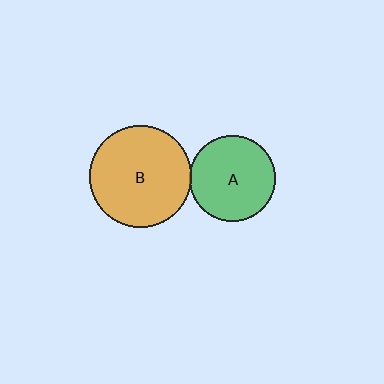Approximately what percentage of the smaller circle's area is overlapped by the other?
Approximately 5%.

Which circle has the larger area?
Circle B (orange).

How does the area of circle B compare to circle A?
Approximately 1.4 times.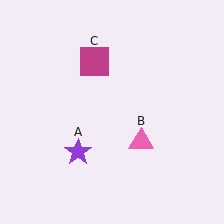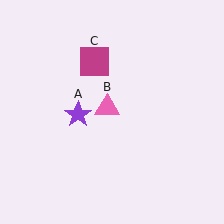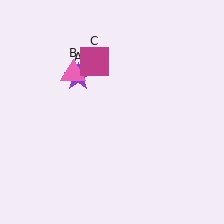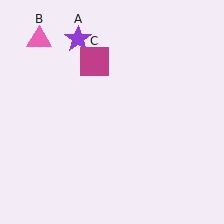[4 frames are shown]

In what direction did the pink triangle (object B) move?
The pink triangle (object B) moved up and to the left.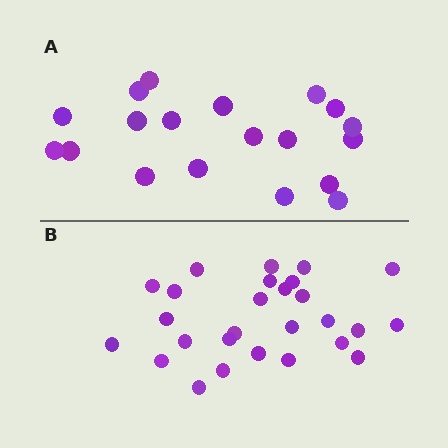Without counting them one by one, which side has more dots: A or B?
Region B (the bottom region) has more dots.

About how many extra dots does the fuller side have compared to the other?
Region B has roughly 8 or so more dots than region A.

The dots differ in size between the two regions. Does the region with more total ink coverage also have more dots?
No. Region A has more total ink coverage because its dots are larger, but region B actually contains more individual dots. Total area can be misleading — the number of items is what matters here.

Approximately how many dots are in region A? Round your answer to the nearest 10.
About 20 dots. (The exact count is 19, which rounds to 20.)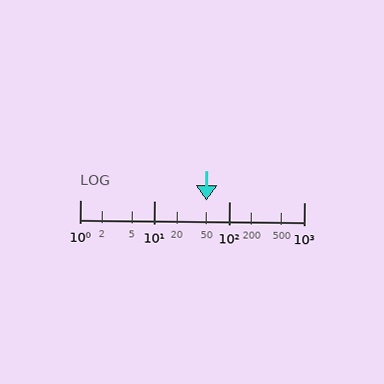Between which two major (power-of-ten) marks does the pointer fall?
The pointer is between 10 and 100.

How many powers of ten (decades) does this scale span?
The scale spans 3 decades, from 1 to 1000.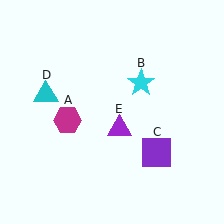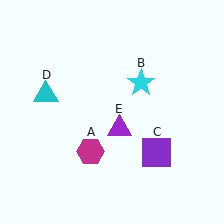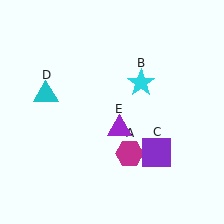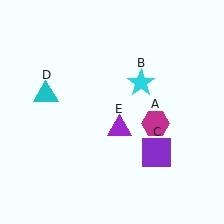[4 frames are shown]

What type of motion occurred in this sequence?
The magenta hexagon (object A) rotated counterclockwise around the center of the scene.